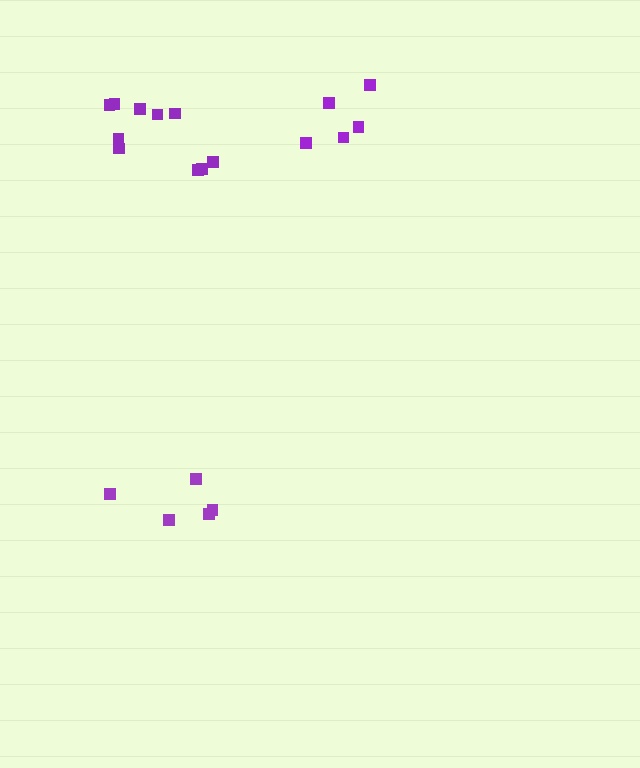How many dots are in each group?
Group 1: 10 dots, Group 2: 5 dots, Group 3: 5 dots (20 total).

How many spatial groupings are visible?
There are 3 spatial groupings.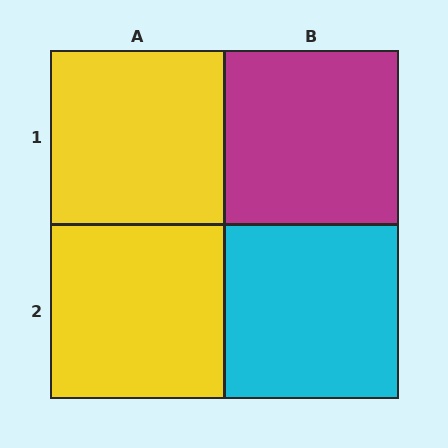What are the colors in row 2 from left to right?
Yellow, cyan.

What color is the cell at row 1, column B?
Magenta.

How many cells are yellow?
2 cells are yellow.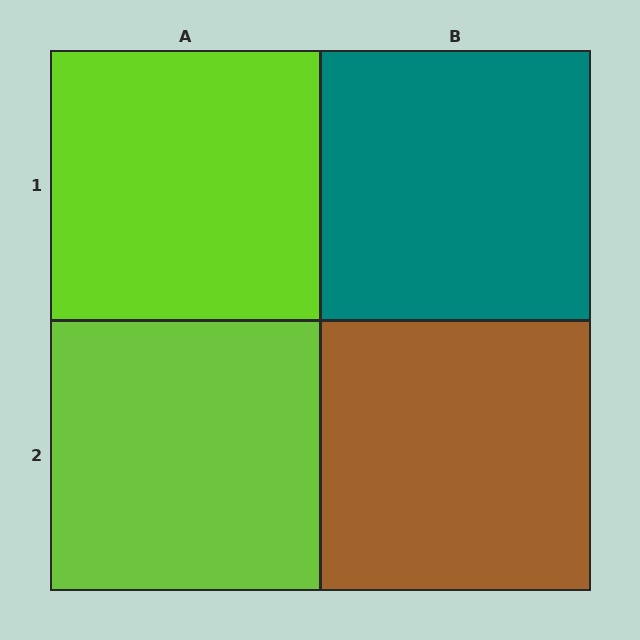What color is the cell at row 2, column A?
Lime.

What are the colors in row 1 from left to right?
Lime, teal.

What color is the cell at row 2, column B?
Brown.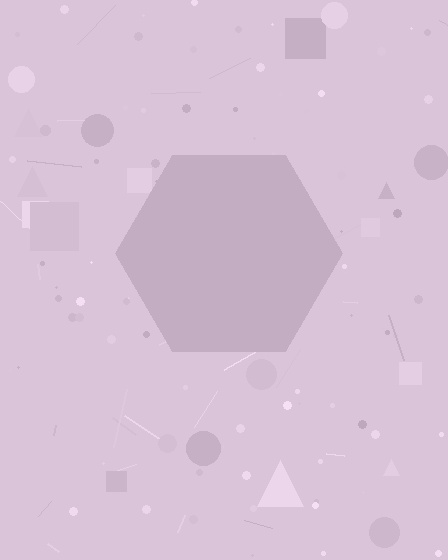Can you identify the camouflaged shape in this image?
The camouflaged shape is a hexagon.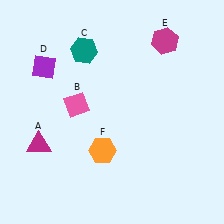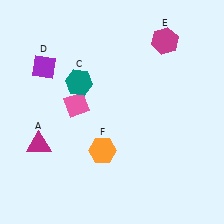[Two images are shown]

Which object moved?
The teal hexagon (C) moved down.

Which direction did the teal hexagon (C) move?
The teal hexagon (C) moved down.